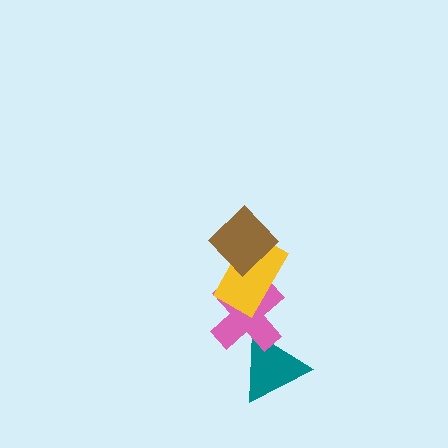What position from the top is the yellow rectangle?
The yellow rectangle is 2nd from the top.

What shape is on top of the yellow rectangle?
The brown diamond is on top of the yellow rectangle.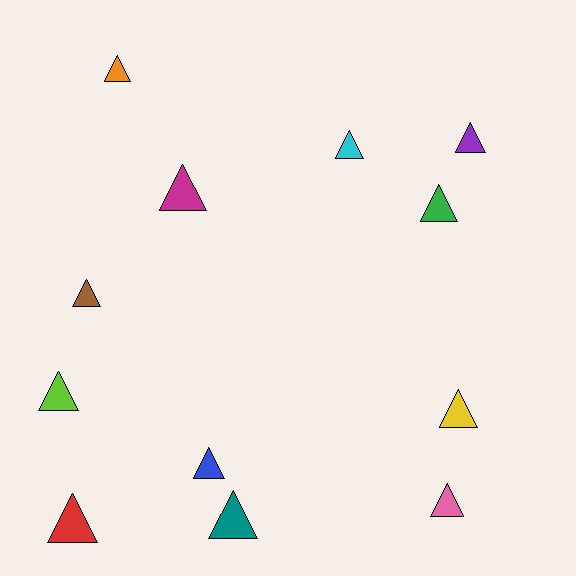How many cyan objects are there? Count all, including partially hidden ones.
There is 1 cyan object.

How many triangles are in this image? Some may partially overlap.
There are 12 triangles.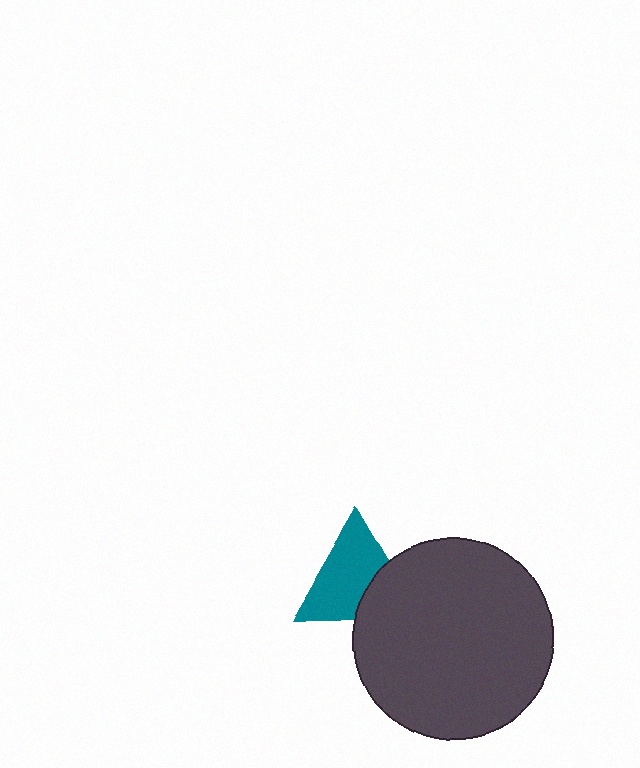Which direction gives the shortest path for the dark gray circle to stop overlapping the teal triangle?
Moving toward the lower-right gives the shortest separation.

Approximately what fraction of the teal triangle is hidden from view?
Roughly 31% of the teal triangle is hidden behind the dark gray circle.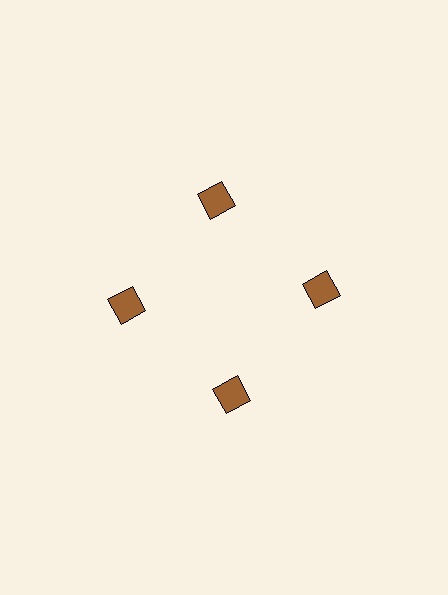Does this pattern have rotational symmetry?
Yes, this pattern has 4-fold rotational symmetry. It looks the same after rotating 90 degrees around the center.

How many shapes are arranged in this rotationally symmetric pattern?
There are 4 shapes, arranged in 4 groups of 1.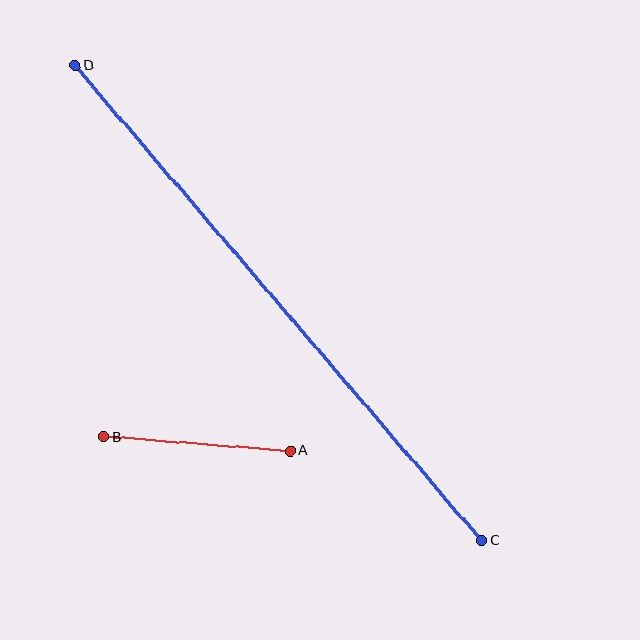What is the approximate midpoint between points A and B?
The midpoint is at approximately (197, 444) pixels.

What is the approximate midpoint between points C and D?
The midpoint is at approximately (278, 303) pixels.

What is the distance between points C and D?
The distance is approximately 625 pixels.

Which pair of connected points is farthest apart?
Points C and D are farthest apart.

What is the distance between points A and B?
The distance is approximately 187 pixels.